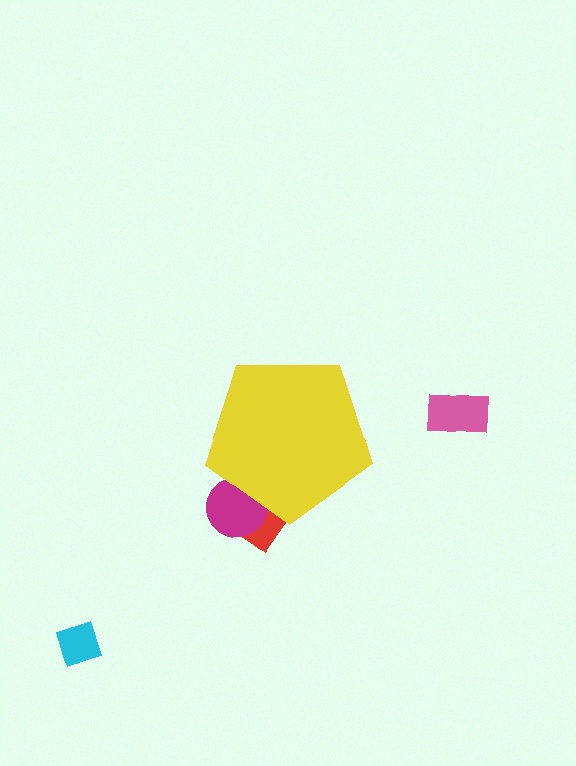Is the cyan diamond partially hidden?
No, the cyan diamond is fully visible.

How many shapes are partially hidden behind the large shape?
2 shapes are partially hidden.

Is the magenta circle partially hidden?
Yes, the magenta circle is partially hidden behind the yellow pentagon.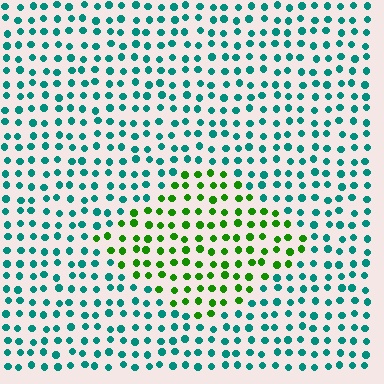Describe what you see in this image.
The image is filled with small teal elements in a uniform arrangement. A diamond-shaped region is visible where the elements are tinted to a slightly different hue, forming a subtle color boundary.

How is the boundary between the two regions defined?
The boundary is defined purely by a slight shift in hue (about 60 degrees). Spacing, size, and orientation are identical on both sides.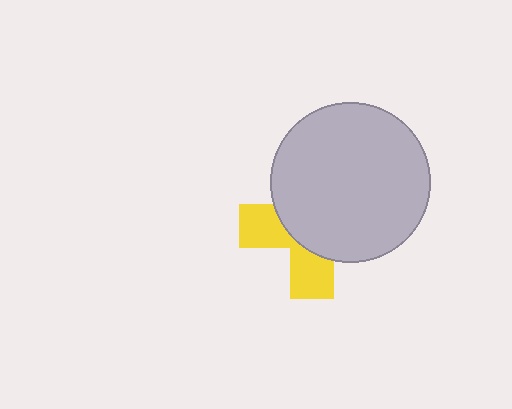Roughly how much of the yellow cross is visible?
A small part of it is visible (roughly 37%).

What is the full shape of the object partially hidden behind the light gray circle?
The partially hidden object is a yellow cross.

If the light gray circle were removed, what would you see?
You would see the complete yellow cross.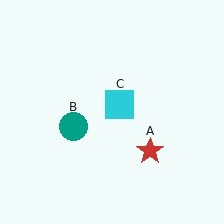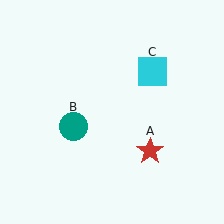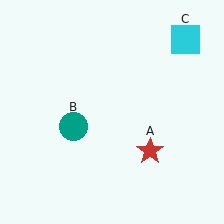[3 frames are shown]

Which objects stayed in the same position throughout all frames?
Red star (object A) and teal circle (object B) remained stationary.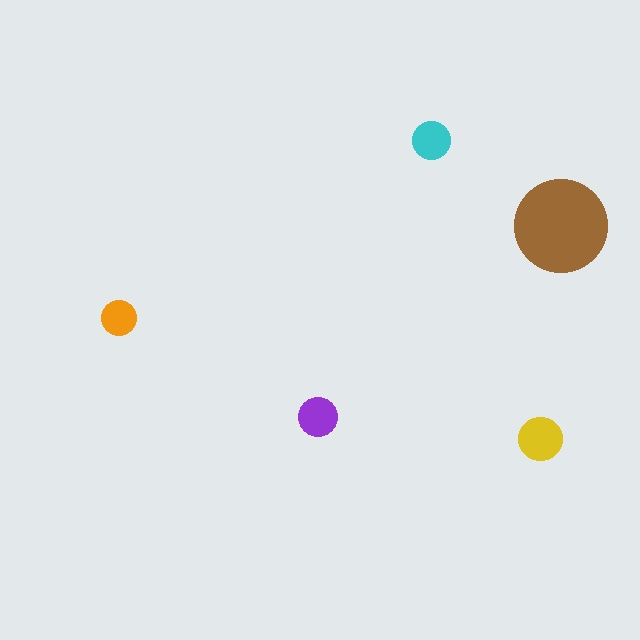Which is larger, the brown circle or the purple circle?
The brown one.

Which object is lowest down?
The yellow circle is bottommost.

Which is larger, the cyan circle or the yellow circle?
The yellow one.